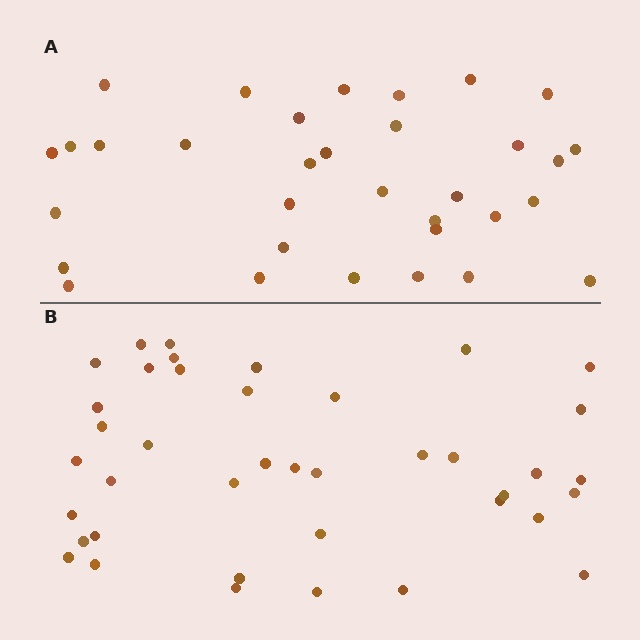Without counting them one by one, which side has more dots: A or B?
Region B (the bottom region) has more dots.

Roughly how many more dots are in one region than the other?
Region B has roughly 8 or so more dots than region A.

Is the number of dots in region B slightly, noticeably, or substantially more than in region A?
Region B has only slightly more — the two regions are fairly close. The ratio is roughly 1.2 to 1.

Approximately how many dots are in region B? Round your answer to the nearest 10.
About 40 dots.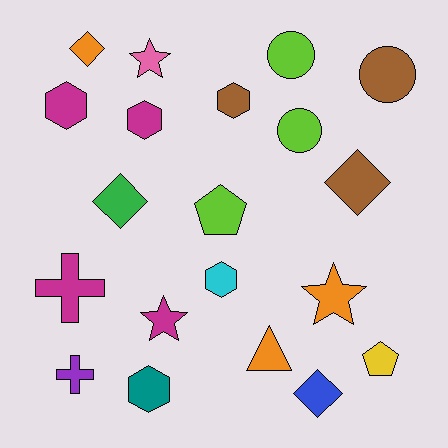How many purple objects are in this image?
There is 1 purple object.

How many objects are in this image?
There are 20 objects.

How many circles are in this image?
There are 3 circles.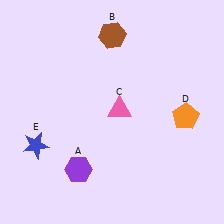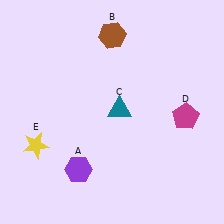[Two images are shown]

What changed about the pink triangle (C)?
In Image 1, C is pink. In Image 2, it changed to teal.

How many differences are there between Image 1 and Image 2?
There are 3 differences between the two images.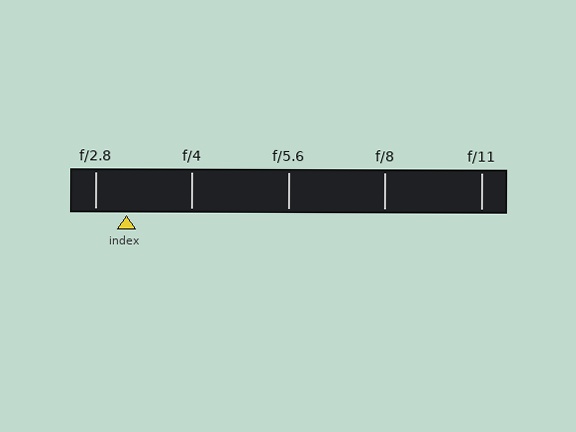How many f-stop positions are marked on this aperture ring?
There are 5 f-stop positions marked.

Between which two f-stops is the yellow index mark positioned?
The index mark is between f/2.8 and f/4.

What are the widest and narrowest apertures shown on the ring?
The widest aperture shown is f/2.8 and the narrowest is f/11.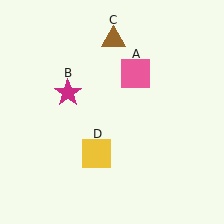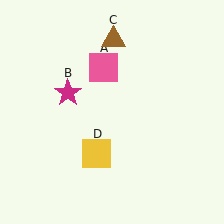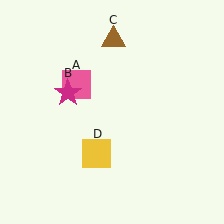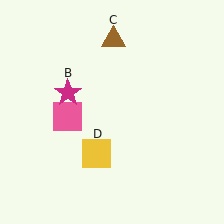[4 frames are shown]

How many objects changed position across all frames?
1 object changed position: pink square (object A).